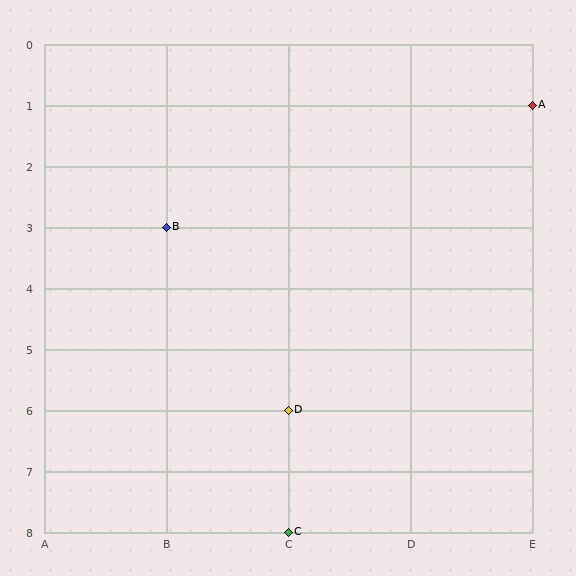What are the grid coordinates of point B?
Point B is at grid coordinates (B, 3).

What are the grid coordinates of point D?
Point D is at grid coordinates (C, 6).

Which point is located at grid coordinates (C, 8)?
Point C is at (C, 8).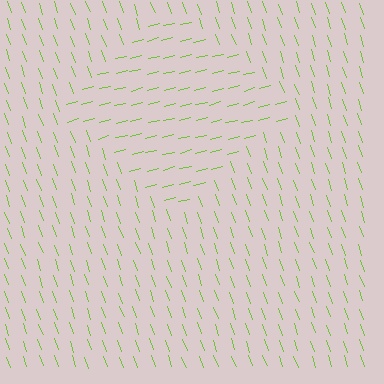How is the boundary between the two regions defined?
The boundary is defined purely by a change in line orientation (approximately 85 degrees difference). All lines are the same color and thickness.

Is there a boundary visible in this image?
Yes, there is a texture boundary formed by a change in line orientation.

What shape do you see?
I see a diamond.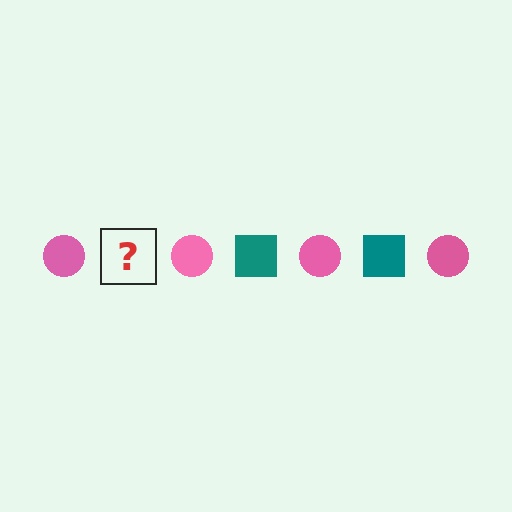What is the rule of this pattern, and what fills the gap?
The rule is that the pattern alternates between pink circle and teal square. The gap should be filled with a teal square.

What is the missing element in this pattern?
The missing element is a teal square.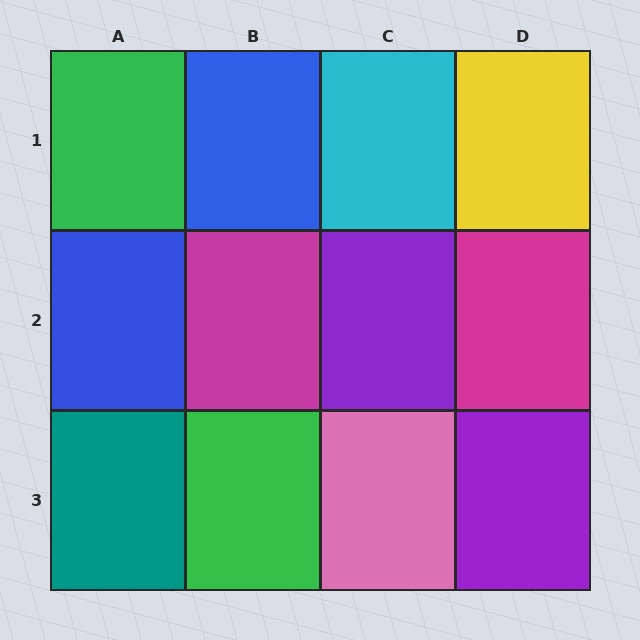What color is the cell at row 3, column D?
Purple.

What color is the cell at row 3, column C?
Pink.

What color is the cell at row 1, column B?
Blue.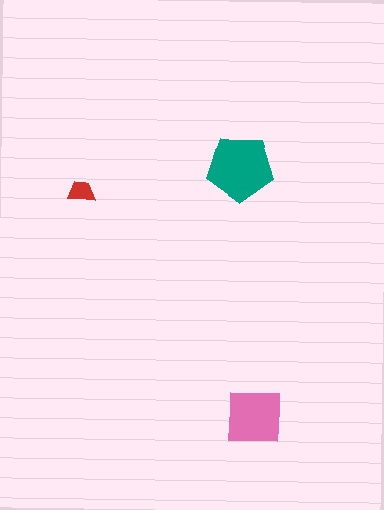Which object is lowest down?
The pink square is bottommost.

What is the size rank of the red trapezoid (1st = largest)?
3rd.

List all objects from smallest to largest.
The red trapezoid, the pink square, the teal pentagon.